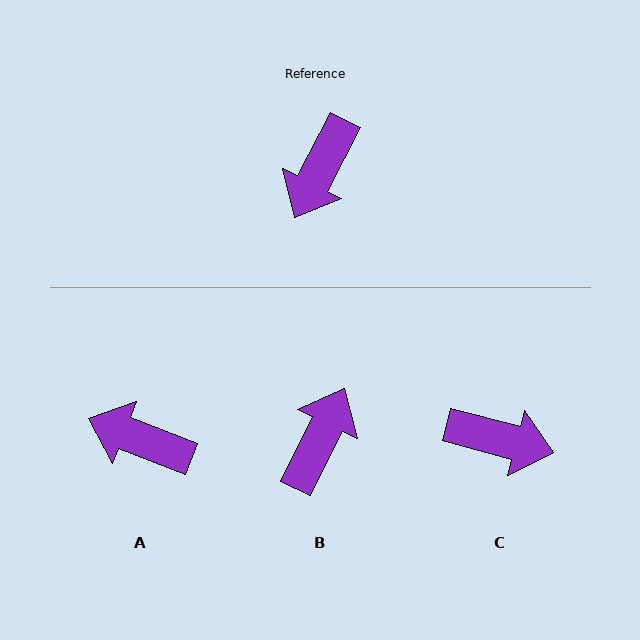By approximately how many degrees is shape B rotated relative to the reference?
Approximately 178 degrees clockwise.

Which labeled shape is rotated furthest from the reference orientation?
B, about 178 degrees away.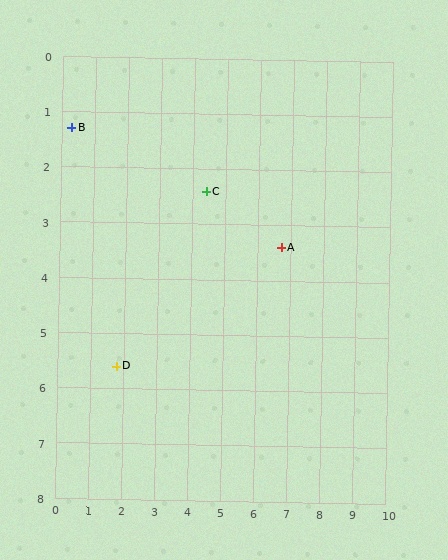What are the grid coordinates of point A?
Point A is at approximately (6.7, 3.4).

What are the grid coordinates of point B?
Point B is at approximately (0.3, 1.3).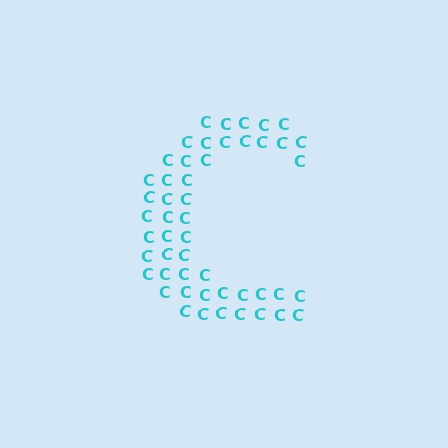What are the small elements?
The small elements are letter C's.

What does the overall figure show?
The overall figure shows the letter C.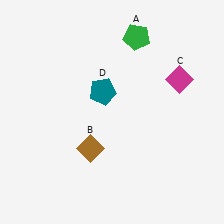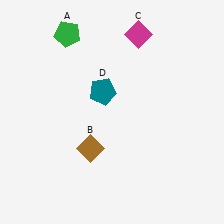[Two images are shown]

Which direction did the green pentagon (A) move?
The green pentagon (A) moved left.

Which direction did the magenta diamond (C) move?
The magenta diamond (C) moved up.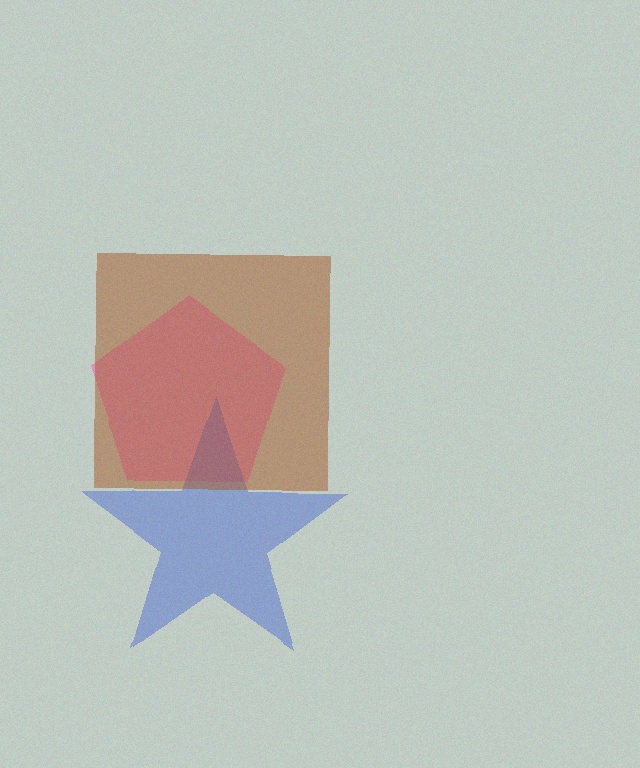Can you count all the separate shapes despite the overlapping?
Yes, there are 3 separate shapes.